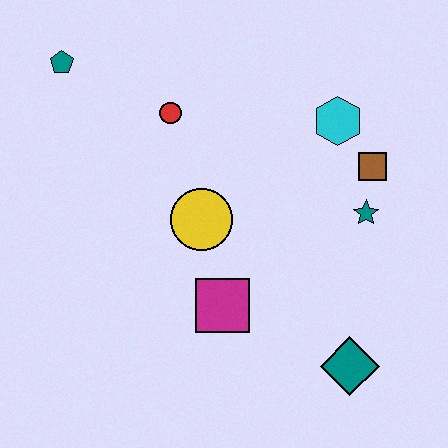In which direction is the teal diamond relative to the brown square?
The teal diamond is below the brown square.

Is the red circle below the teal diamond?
No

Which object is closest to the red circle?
The yellow circle is closest to the red circle.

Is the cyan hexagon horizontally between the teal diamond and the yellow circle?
Yes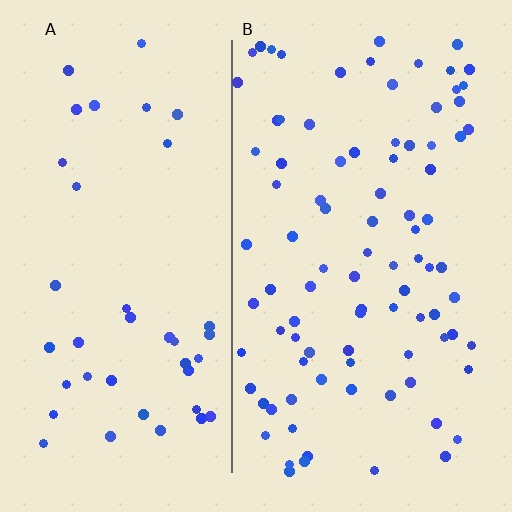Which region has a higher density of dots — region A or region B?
B (the right).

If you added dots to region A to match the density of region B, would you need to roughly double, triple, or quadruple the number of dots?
Approximately double.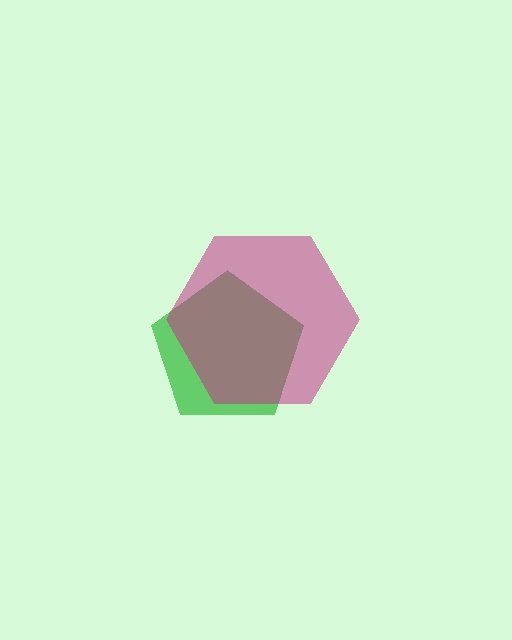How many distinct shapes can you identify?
There are 2 distinct shapes: a green pentagon, a magenta hexagon.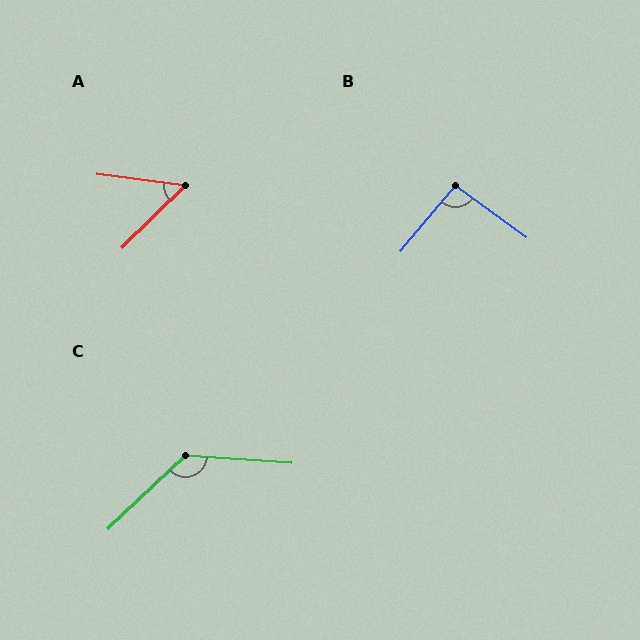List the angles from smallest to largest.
A (52°), B (94°), C (132°).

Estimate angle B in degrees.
Approximately 94 degrees.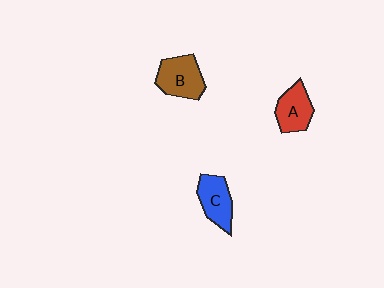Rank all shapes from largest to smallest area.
From largest to smallest: B (brown), C (blue), A (red).